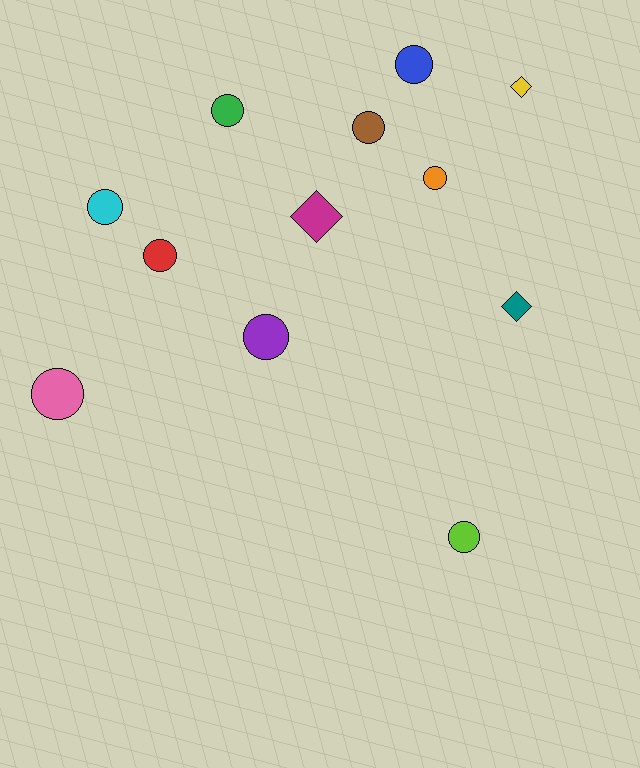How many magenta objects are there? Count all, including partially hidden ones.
There is 1 magenta object.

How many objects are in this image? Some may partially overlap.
There are 12 objects.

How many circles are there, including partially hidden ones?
There are 9 circles.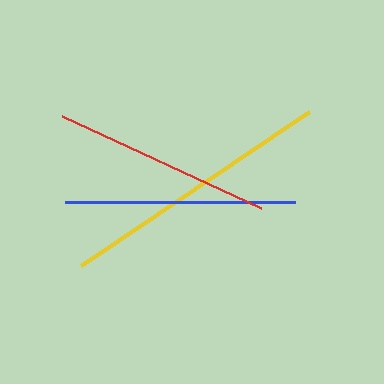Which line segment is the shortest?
The red line is the shortest at approximately 219 pixels.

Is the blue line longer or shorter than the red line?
The blue line is longer than the red line.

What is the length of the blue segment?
The blue segment is approximately 230 pixels long.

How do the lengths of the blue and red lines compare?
The blue and red lines are approximately the same length.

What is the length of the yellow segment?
The yellow segment is approximately 275 pixels long.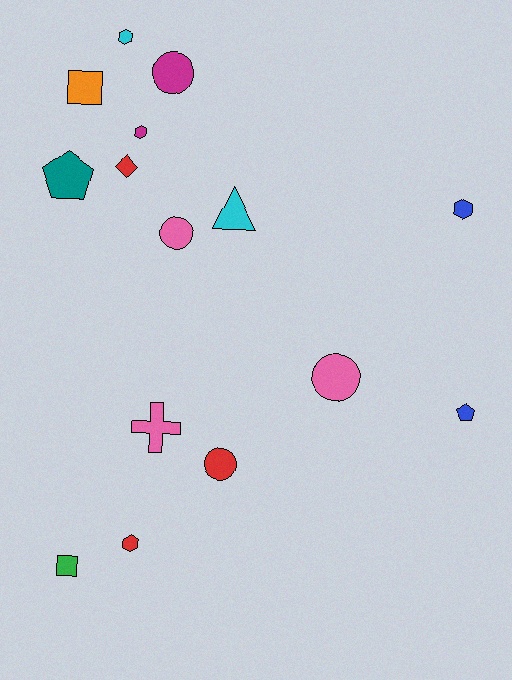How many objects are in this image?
There are 15 objects.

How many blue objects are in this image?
There are 2 blue objects.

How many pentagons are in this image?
There are 2 pentagons.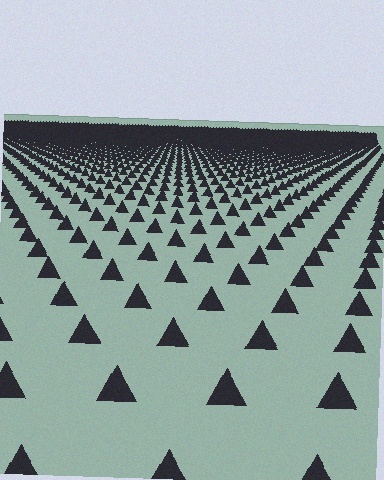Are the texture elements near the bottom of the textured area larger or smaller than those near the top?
Larger. Near the bottom, elements are closer to the viewer and appear at a bigger on-screen size.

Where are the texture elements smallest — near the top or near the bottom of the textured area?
Near the top.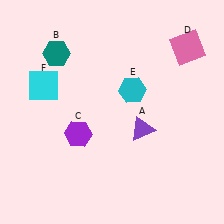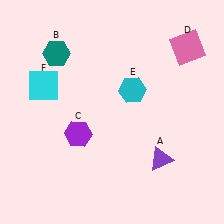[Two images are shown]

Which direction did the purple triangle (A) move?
The purple triangle (A) moved down.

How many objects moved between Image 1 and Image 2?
1 object moved between the two images.